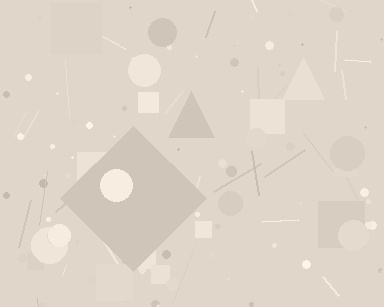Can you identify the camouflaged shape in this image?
The camouflaged shape is a diamond.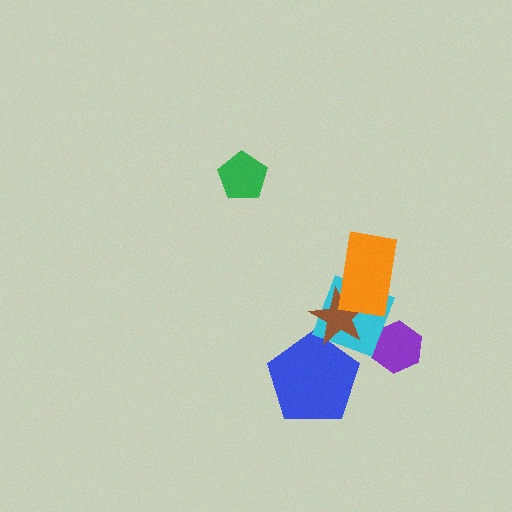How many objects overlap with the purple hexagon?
1 object overlaps with the purple hexagon.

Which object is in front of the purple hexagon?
The cyan diamond is in front of the purple hexagon.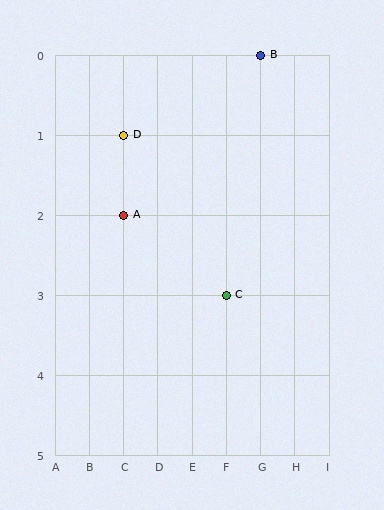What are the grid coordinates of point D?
Point D is at grid coordinates (C, 1).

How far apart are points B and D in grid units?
Points B and D are 4 columns and 1 row apart (about 4.1 grid units diagonally).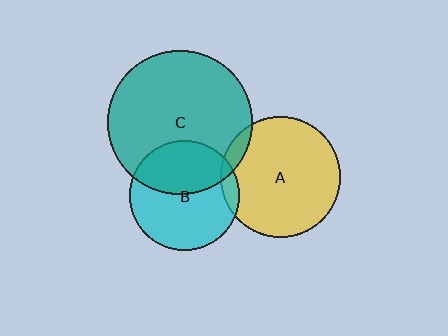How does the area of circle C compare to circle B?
Approximately 1.7 times.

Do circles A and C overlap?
Yes.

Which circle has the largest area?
Circle C (teal).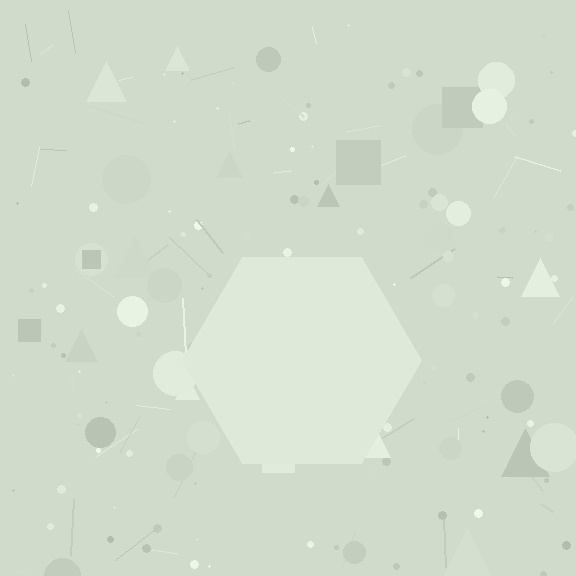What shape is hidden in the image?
A hexagon is hidden in the image.